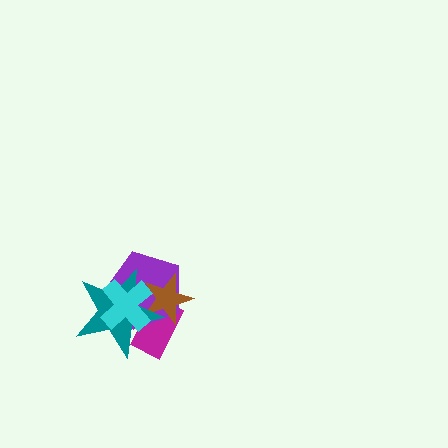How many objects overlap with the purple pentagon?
4 objects overlap with the purple pentagon.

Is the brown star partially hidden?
Yes, it is partially covered by another shape.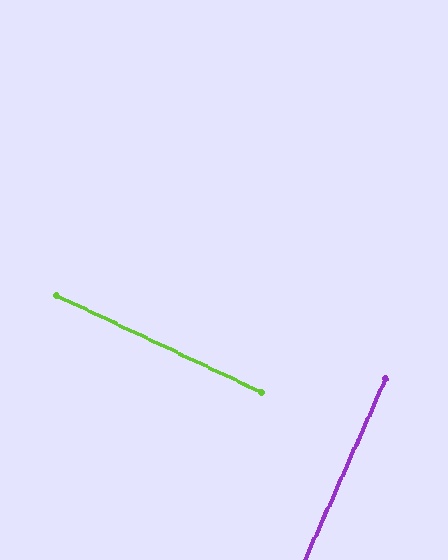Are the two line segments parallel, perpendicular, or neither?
Perpendicular — they meet at approximately 88°.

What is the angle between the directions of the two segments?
Approximately 88 degrees.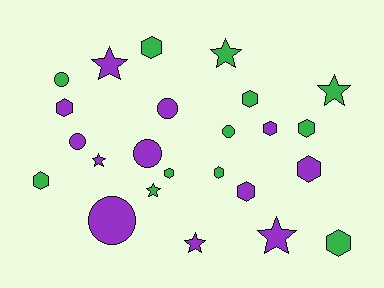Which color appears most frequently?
Green, with 12 objects.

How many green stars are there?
There are 3 green stars.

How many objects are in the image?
There are 24 objects.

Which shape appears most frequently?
Hexagon, with 11 objects.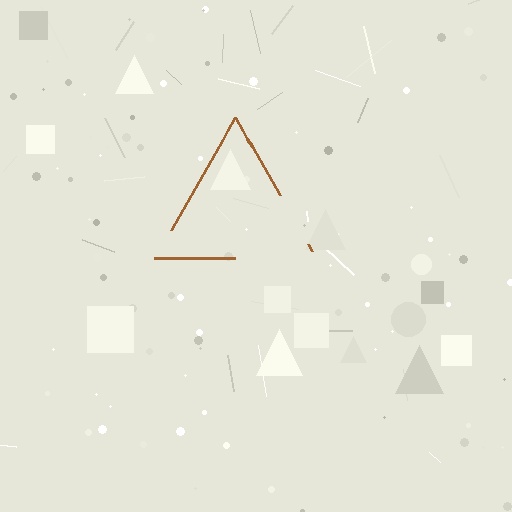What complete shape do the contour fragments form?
The contour fragments form a triangle.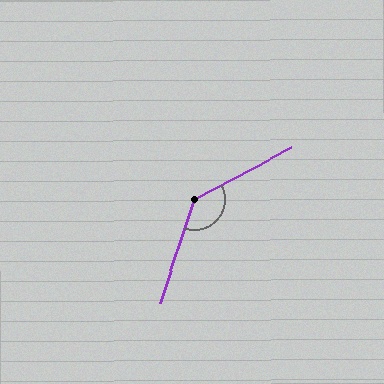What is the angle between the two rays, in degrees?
Approximately 137 degrees.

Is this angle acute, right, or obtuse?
It is obtuse.